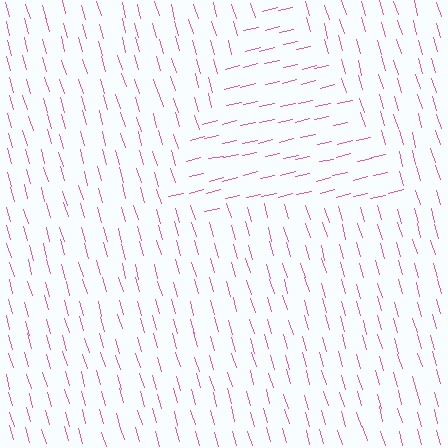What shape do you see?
I see a triangle.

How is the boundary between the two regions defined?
The boundary is defined purely by a change in line orientation (approximately 87 degrees difference). All lines are the same color and thickness.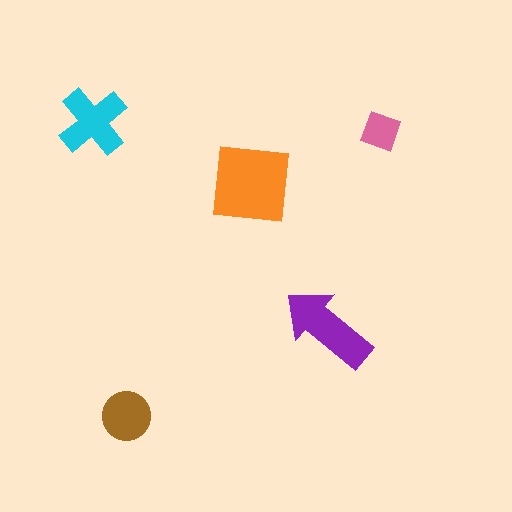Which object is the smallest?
The pink diamond.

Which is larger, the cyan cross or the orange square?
The orange square.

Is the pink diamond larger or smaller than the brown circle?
Smaller.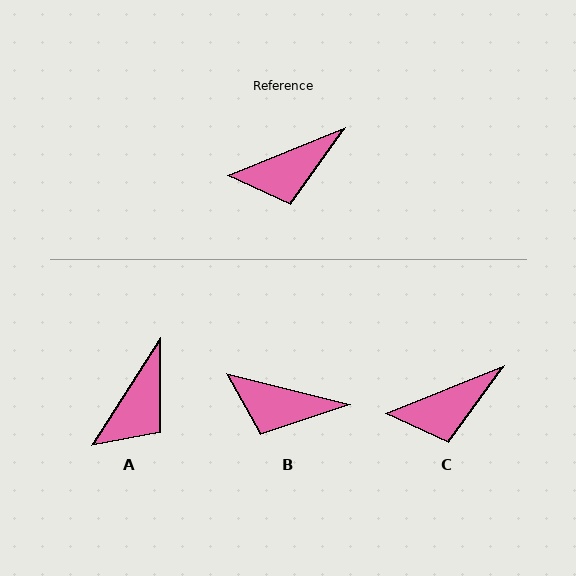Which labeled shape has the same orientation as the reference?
C.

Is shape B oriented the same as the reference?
No, it is off by about 36 degrees.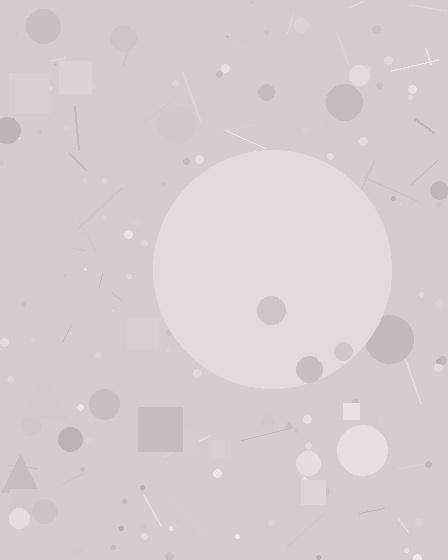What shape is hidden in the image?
A circle is hidden in the image.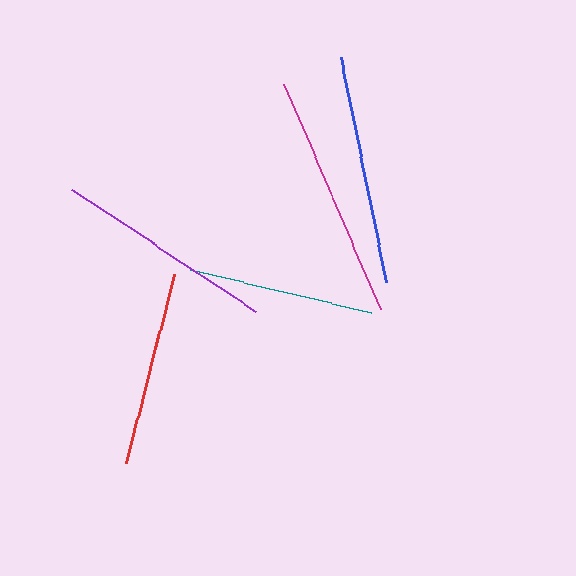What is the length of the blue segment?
The blue segment is approximately 229 pixels long.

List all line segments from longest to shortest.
From longest to shortest: magenta, blue, purple, red, teal.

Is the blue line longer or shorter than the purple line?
The blue line is longer than the purple line.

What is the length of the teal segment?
The teal segment is approximately 185 pixels long.